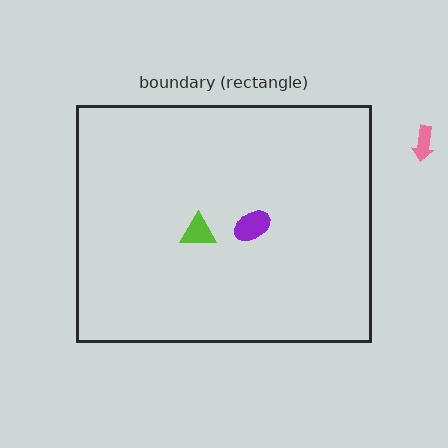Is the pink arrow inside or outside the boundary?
Outside.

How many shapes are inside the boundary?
2 inside, 1 outside.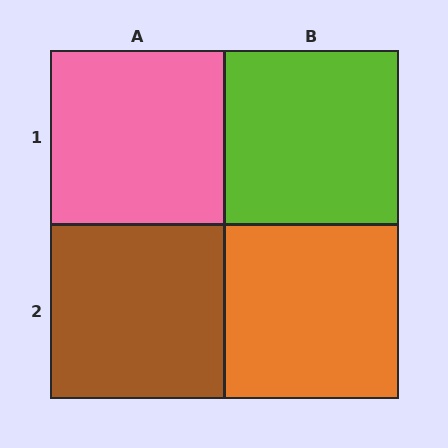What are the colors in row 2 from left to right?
Brown, orange.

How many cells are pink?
1 cell is pink.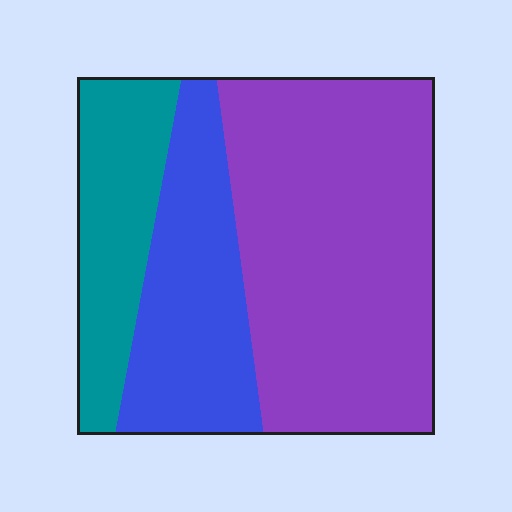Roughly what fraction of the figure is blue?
Blue covers around 25% of the figure.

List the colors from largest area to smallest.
From largest to smallest: purple, blue, teal.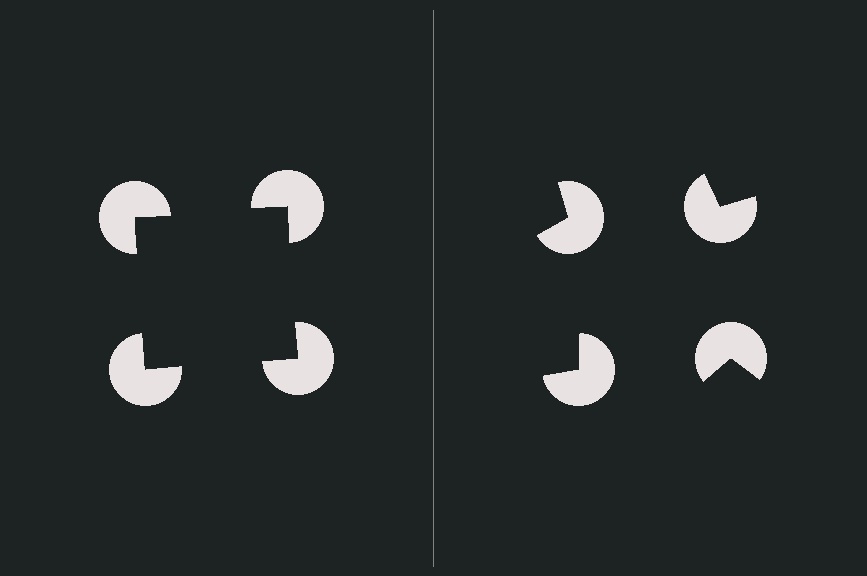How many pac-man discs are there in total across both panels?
8 — 4 on each side.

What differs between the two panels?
The pac-man discs are positioned identically on both sides; only the wedge orientations differ. On the left they align to a square; on the right they are misaligned.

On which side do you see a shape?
An illusory square appears on the left side. On the right side the wedge cuts are rotated, so no coherent shape forms.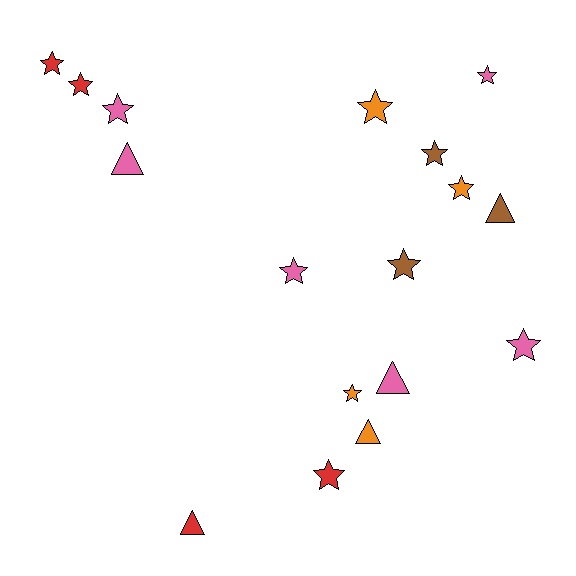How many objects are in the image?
There are 17 objects.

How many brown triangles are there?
There is 1 brown triangle.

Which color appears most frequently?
Pink, with 6 objects.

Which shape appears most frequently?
Star, with 12 objects.